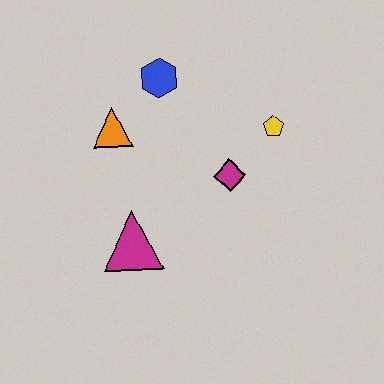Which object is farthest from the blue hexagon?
The magenta triangle is farthest from the blue hexagon.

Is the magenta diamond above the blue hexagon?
No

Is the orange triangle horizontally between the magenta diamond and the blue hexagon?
No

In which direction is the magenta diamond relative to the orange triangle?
The magenta diamond is to the right of the orange triangle.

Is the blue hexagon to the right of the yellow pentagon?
No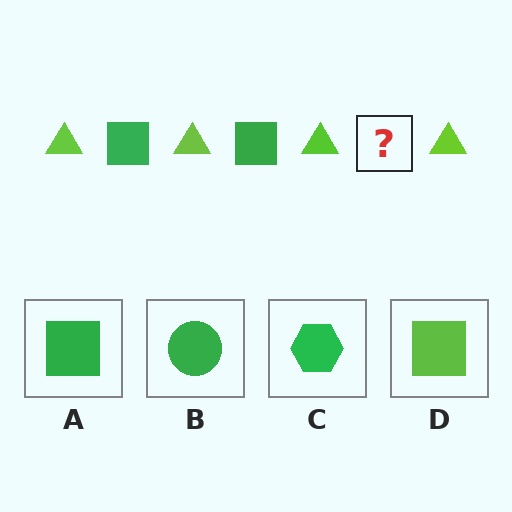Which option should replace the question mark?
Option A.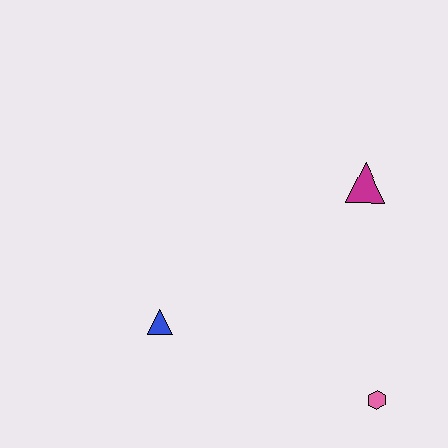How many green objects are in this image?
There are no green objects.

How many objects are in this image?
There are 3 objects.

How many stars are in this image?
There are no stars.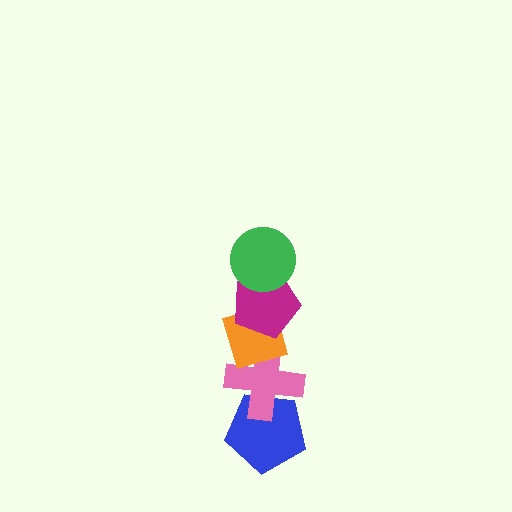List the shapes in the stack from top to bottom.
From top to bottom: the green circle, the magenta pentagon, the orange diamond, the pink cross, the blue pentagon.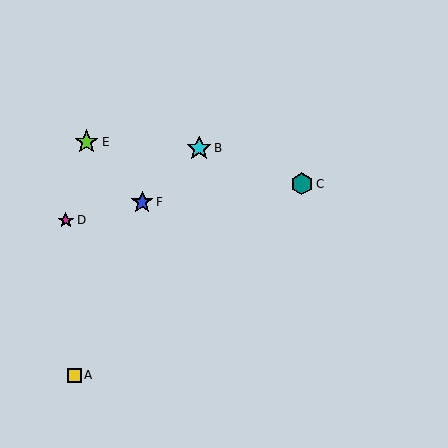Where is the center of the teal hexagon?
The center of the teal hexagon is at (302, 184).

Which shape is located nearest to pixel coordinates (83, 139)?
The lime star (labeled E) at (86, 142) is nearest to that location.